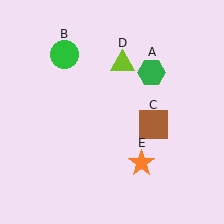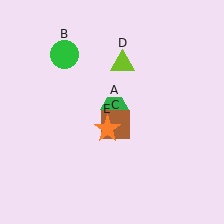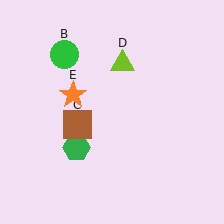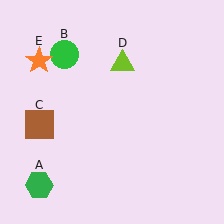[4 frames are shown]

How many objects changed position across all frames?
3 objects changed position: green hexagon (object A), brown square (object C), orange star (object E).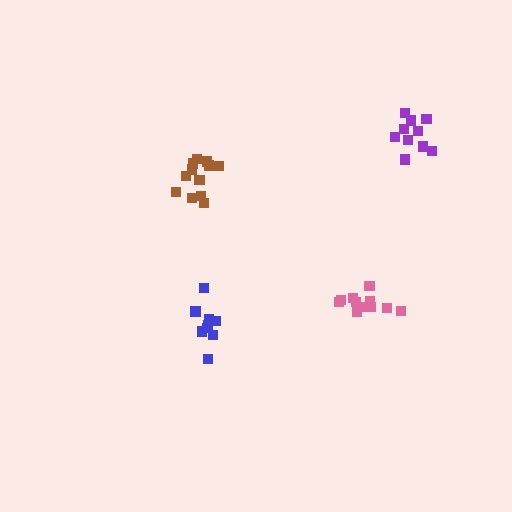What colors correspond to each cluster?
The clusters are colored: blue, pink, purple, brown.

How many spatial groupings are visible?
There are 4 spatial groupings.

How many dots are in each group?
Group 1: 9 dots, Group 2: 12 dots, Group 3: 10 dots, Group 4: 12 dots (43 total).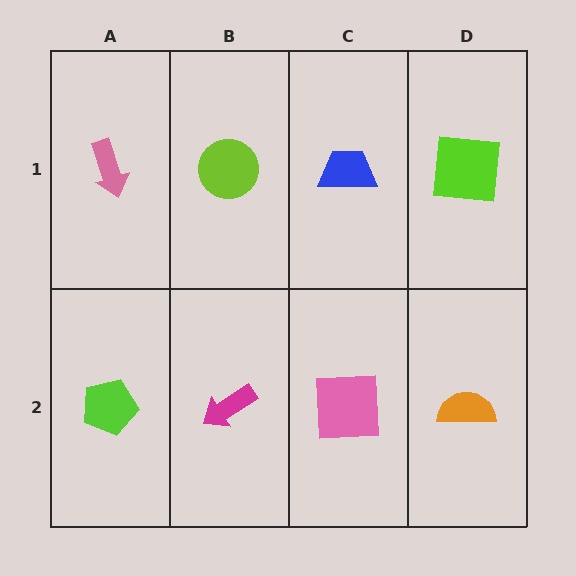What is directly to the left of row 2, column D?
A pink square.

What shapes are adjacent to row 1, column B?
A magenta arrow (row 2, column B), a pink arrow (row 1, column A), a blue trapezoid (row 1, column C).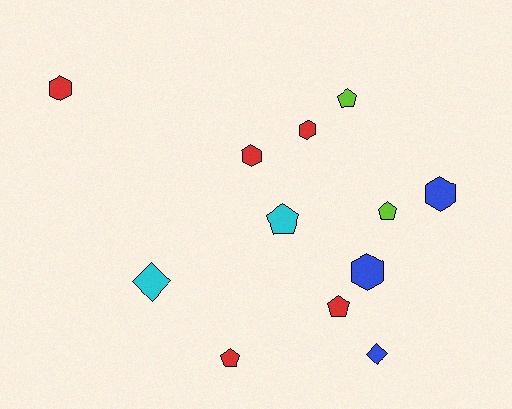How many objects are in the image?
There are 12 objects.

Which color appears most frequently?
Red, with 5 objects.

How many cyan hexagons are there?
There are no cyan hexagons.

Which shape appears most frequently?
Hexagon, with 5 objects.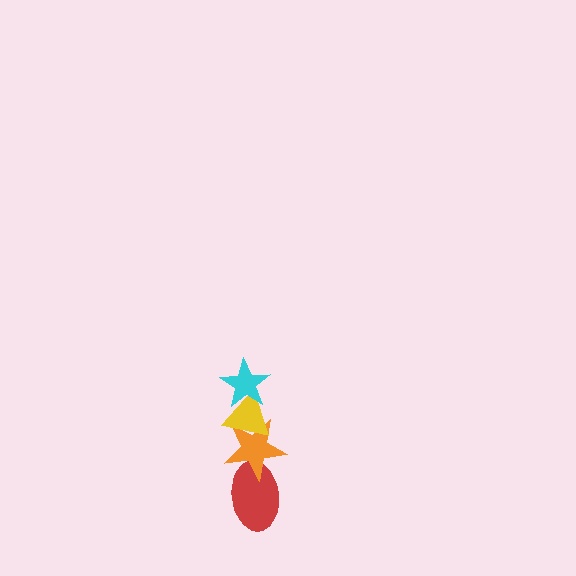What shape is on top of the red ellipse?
The orange star is on top of the red ellipse.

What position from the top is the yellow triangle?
The yellow triangle is 2nd from the top.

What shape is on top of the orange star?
The yellow triangle is on top of the orange star.